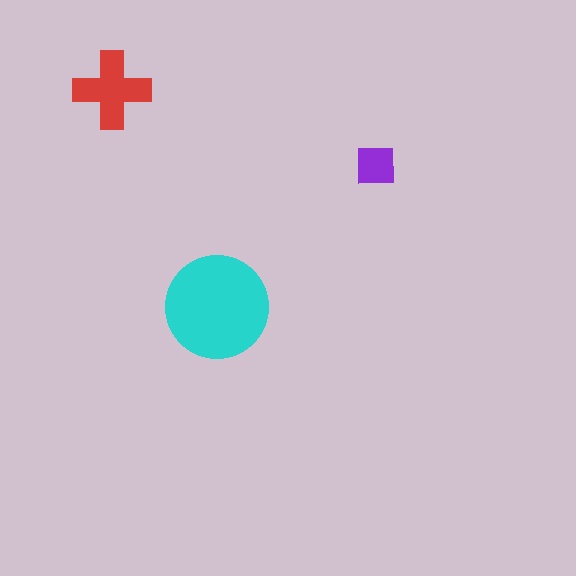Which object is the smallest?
The purple square.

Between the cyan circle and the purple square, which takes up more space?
The cyan circle.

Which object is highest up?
The red cross is topmost.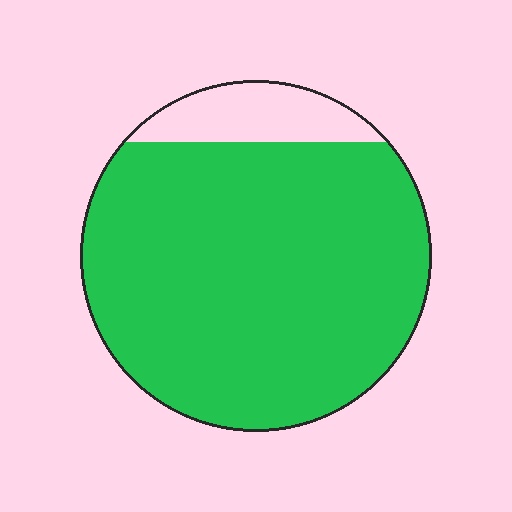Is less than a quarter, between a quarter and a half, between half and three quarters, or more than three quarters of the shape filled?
More than three quarters.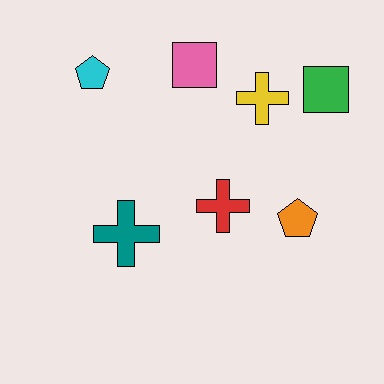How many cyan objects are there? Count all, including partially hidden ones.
There is 1 cyan object.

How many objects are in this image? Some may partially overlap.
There are 7 objects.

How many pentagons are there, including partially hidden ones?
There are 2 pentagons.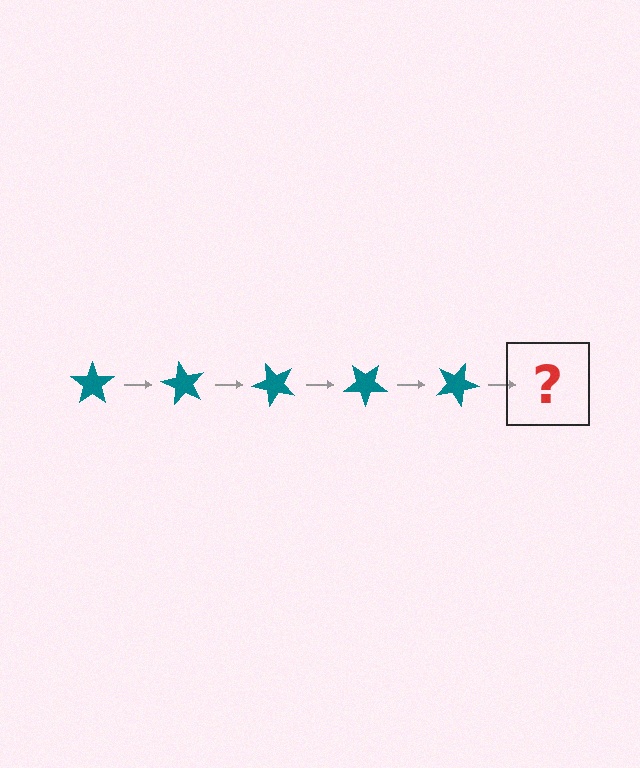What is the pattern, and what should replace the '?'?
The pattern is that the star rotates 60 degrees each step. The '?' should be a teal star rotated 300 degrees.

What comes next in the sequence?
The next element should be a teal star rotated 300 degrees.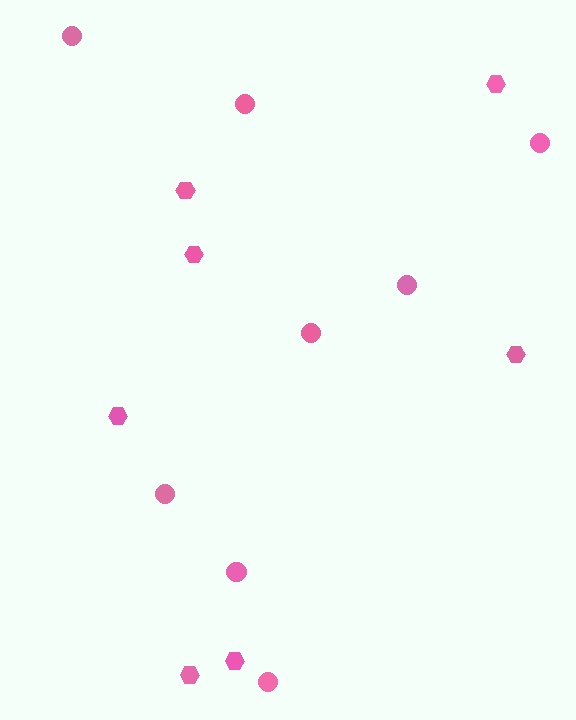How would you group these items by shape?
There are 2 groups: one group of circles (8) and one group of hexagons (7).